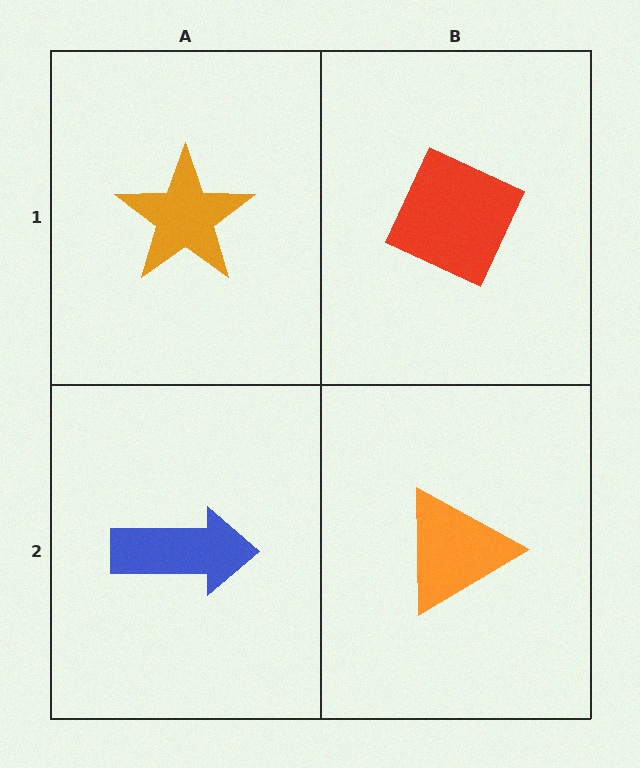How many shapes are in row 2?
2 shapes.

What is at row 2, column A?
A blue arrow.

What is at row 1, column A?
An orange star.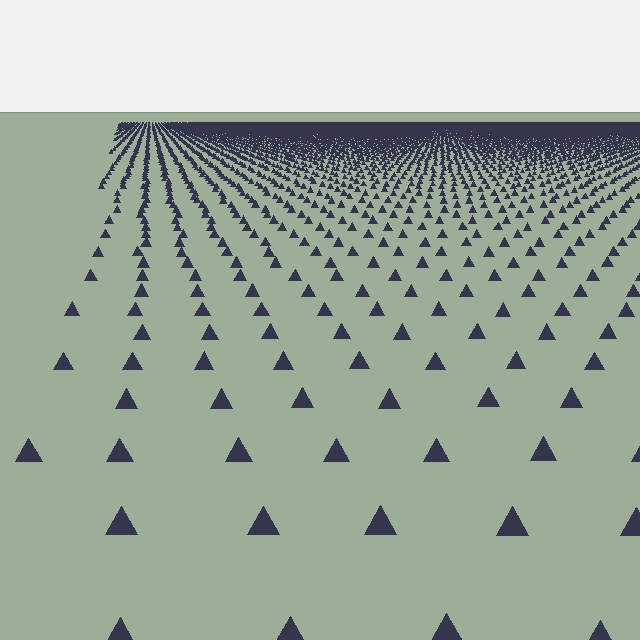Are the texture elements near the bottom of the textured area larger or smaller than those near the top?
Larger. Near the bottom, elements are closer to the viewer and appear at a bigger on-screen size.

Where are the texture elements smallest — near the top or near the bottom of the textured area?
Near the top.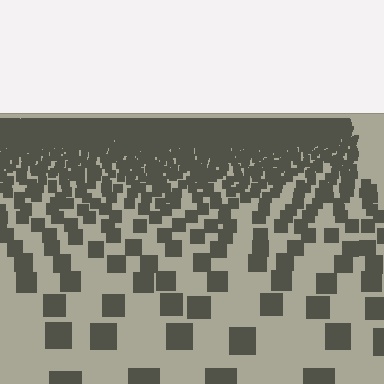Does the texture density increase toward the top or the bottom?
Density increases toward the top.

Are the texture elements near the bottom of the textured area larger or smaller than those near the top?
Larger. Near the bottom, elements are closer to the viewer and appear at a bigger on-screen size.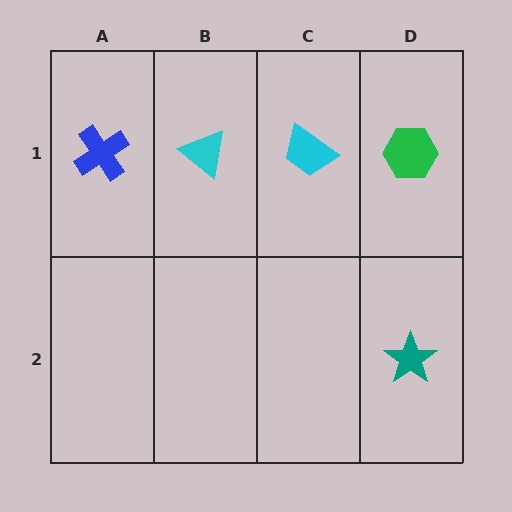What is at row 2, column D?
A teal star.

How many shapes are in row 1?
4 shapes.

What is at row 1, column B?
A cyan triangle.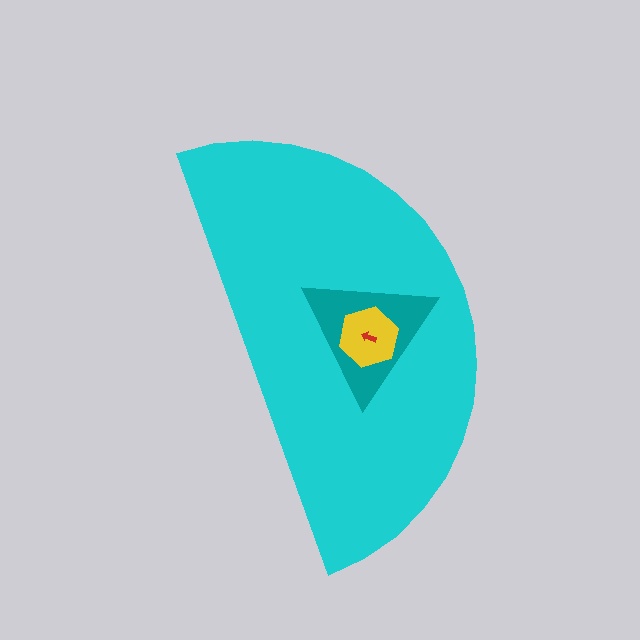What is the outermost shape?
The cyan semicircle.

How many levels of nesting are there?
4.